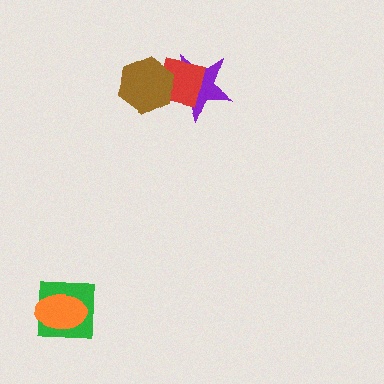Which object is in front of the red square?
The brown hexagon is in front of the red square.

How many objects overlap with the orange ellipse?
1 object overlaps with the orange ellipse.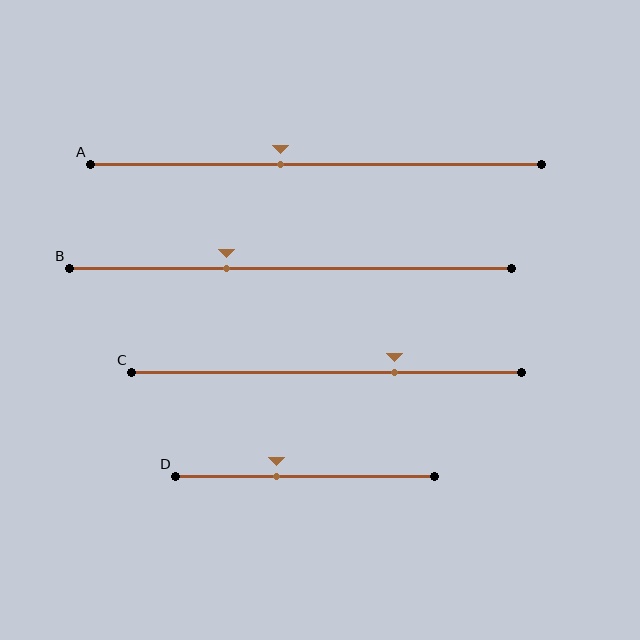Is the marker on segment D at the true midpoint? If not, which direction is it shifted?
No, the marker on segment D is shifted to the left by about 11% of the segment length.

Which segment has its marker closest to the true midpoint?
Segment A has its marker closest to the true midpoint.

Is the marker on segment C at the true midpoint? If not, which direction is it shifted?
No, the marker on segment C is shifted to the right by about 17% of the segment length.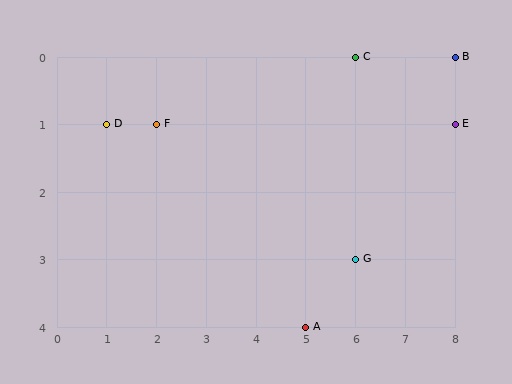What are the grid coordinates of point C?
Point C is at grid coordinates (6, 0).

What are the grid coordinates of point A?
Point A is at grid coordinates (5, 4).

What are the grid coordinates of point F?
Point F is at grid coordinates (2, 1).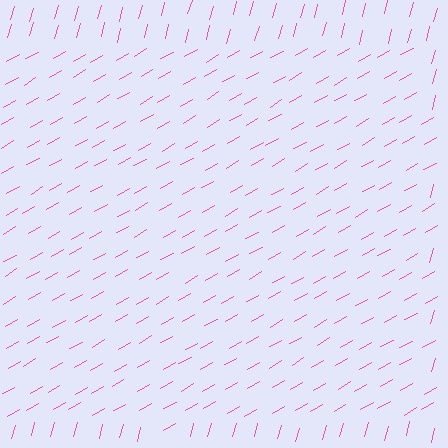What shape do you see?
I see a rectangle.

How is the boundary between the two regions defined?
The boundary is defined purely by a change in line orientation (approximately 45 degrees difference). All lines are the same color and thickness.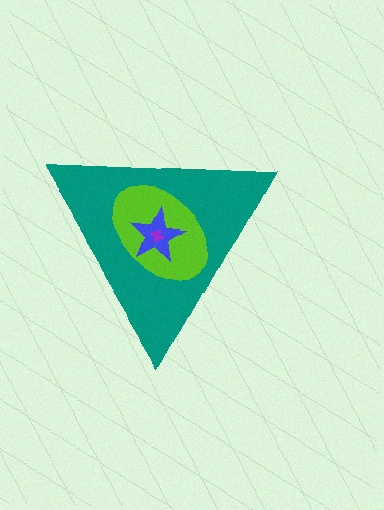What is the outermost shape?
The teal triangle.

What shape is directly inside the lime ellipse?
The blue star.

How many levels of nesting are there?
4.